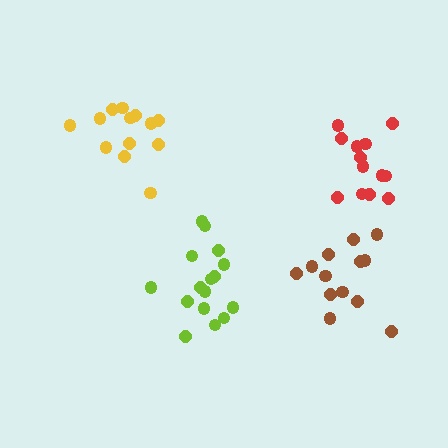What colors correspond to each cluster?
The clusters are colored: red, lime, yellow, brown.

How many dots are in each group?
Group 1: 13 dots, Group 2: 16 dots, Group 3: 13 dots, Group 4: 13 dots (55 total).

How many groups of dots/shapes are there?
There are 4 groups.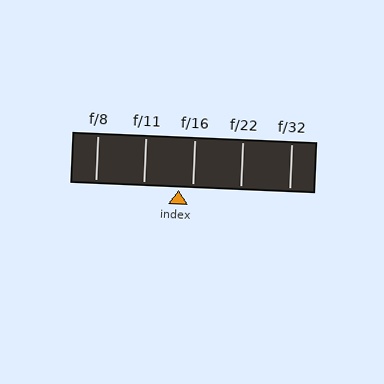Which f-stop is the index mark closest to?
The index mark is closest to f/16.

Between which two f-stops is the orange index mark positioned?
The index mark is between f/11 and f/16.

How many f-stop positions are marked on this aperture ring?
There are 5 f-stop positions marked.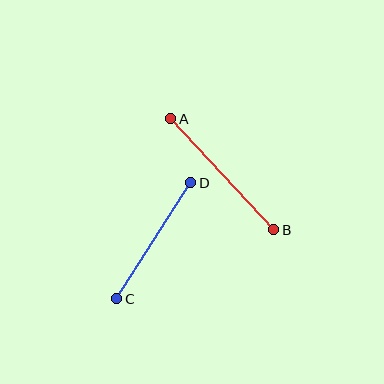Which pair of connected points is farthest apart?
Points A and B are farthest apart.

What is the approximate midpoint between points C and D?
The midpoint is at approximately (154, 241) pixels.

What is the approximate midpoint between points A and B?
The midpoint is at approximately (222, 174) pixels.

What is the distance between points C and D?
The distance is approximately 138 pixels.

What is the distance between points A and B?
The distance is approximately 151 pixels.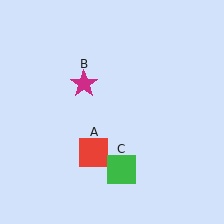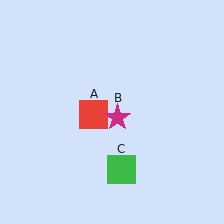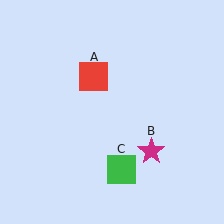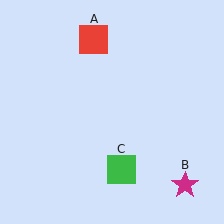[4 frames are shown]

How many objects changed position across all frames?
2 objects changed position: red square (object A), magenta star (object B).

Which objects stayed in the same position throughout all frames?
Green square (object C) remained stationary.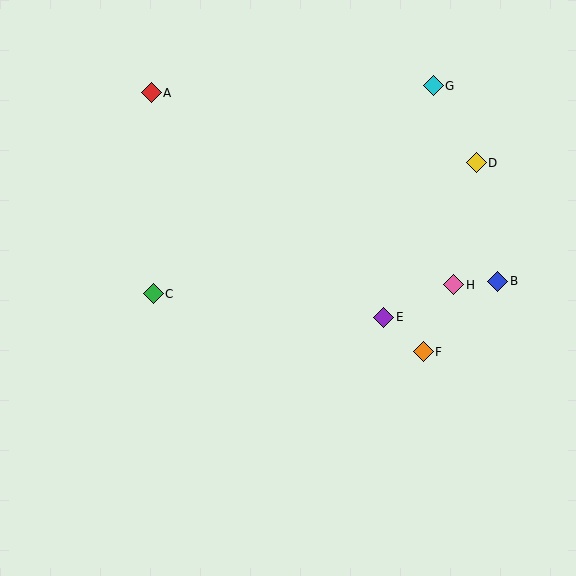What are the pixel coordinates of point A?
Point A is at (151, 93).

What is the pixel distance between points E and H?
The distance between E and H is 78 pixels.